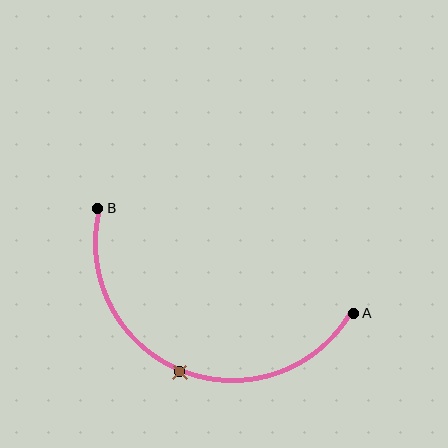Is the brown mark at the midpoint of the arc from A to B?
Yes. The brown mark lies on the arc at equal arc-length from both A and B — it is the arc midpoint.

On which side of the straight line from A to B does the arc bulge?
The arc bulges below the straight line connecting A and B.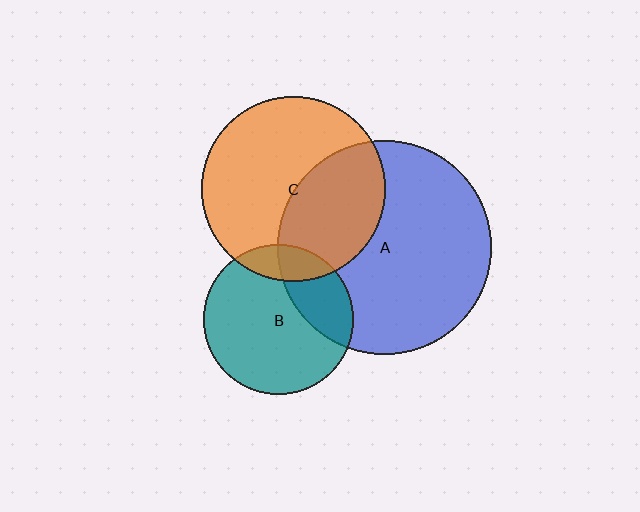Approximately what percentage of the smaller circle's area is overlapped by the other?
Approximately 15%.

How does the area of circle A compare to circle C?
Approximately 1.3 times.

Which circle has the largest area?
Circle A (blue).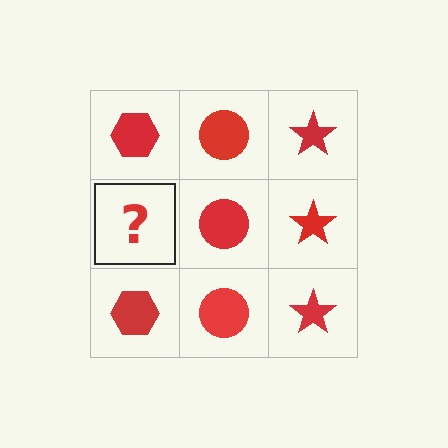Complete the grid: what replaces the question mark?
The question mark should be replaced with a red hexagon.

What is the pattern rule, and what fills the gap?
The rule is that each column has a consistent shape. The gap should be filled with a red hexagon.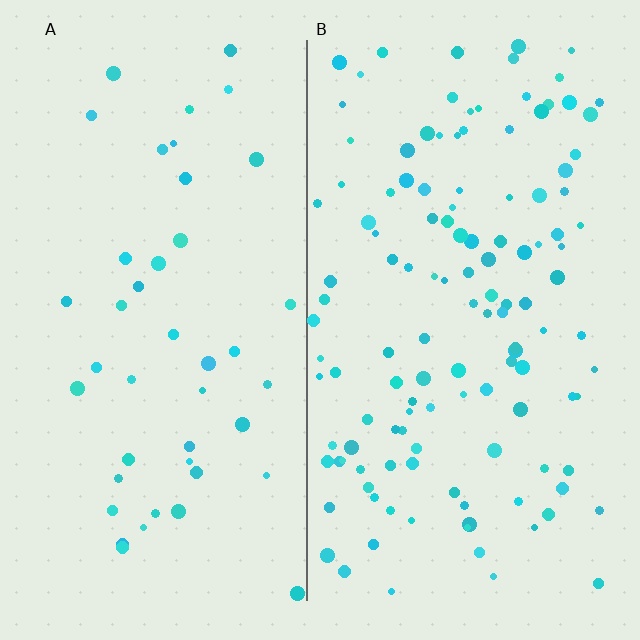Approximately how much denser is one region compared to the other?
Approximately 2.9× — region B over region A.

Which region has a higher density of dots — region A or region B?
B (the right).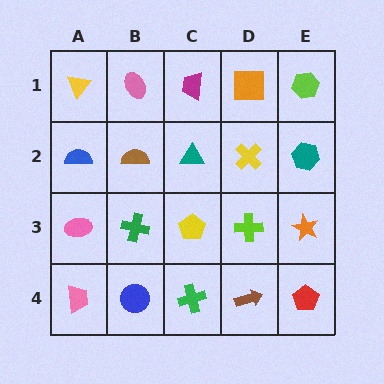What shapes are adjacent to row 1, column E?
A teal hexagon (row 2, column E), an orange square (row 1, column D).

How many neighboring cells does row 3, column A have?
3.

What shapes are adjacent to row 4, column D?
A lime cross (row 3, column D), a green cross (row 4, column C), a red pentagon (row 4, column E).